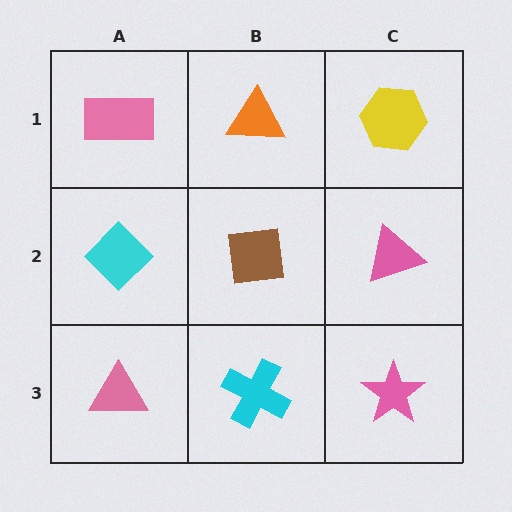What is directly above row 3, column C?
A pink triangle.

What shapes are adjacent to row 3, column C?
A pink triangle (row 2, column C), a cyan cross (row 3, column B).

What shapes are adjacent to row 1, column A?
A cyan diamond (row 2, column A), an orange triangle (row 1, column B).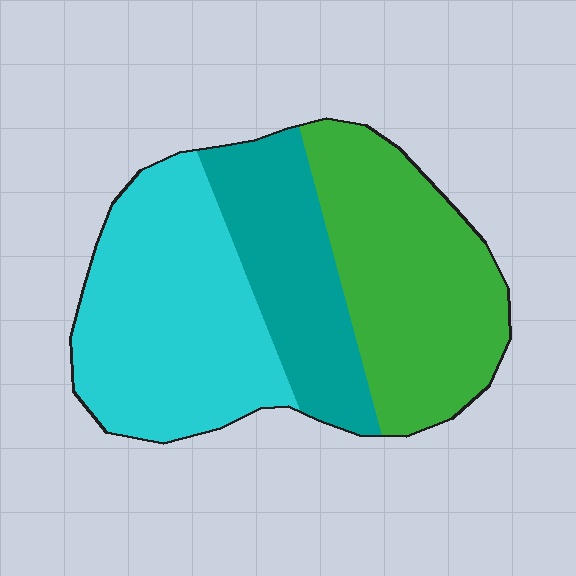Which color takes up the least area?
Teal, at roughly 25%.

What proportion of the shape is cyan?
Cyan takes up about two fifths (2/5) of the shape.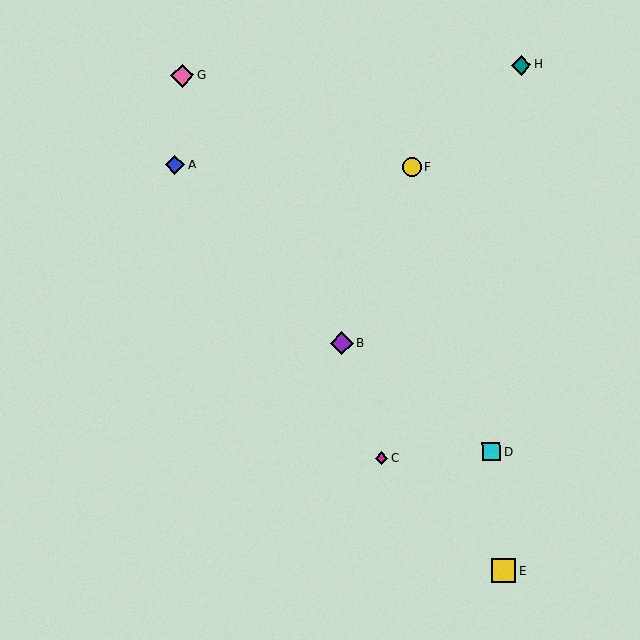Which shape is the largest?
The yellow square (labeled E) is the largest.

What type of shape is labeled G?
Shape G is a pink diamond.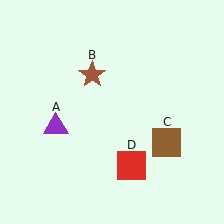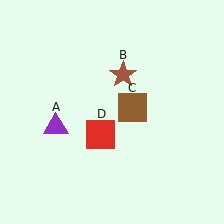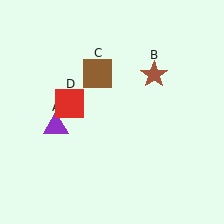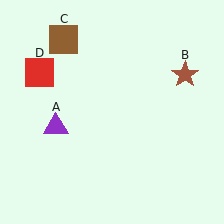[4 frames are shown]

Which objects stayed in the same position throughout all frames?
Purple triangle (object A) remained stationary.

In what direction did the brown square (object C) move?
The brown square (object C) moved up and to the left.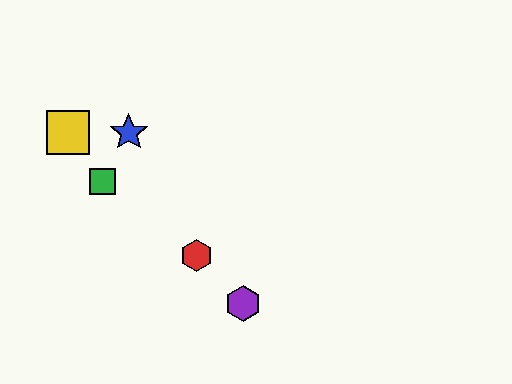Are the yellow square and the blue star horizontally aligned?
Yes, both are at y≈132.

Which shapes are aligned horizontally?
The blue star, the yellow square are aligned horizontally.